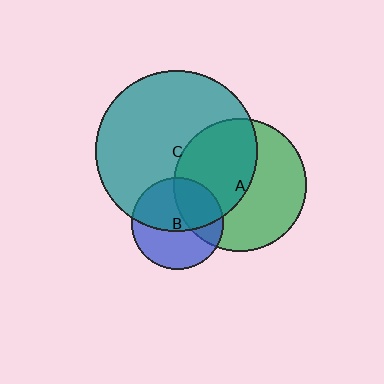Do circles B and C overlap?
Yes.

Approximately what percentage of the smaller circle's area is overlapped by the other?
Approximately 55%.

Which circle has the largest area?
Circle C (teal).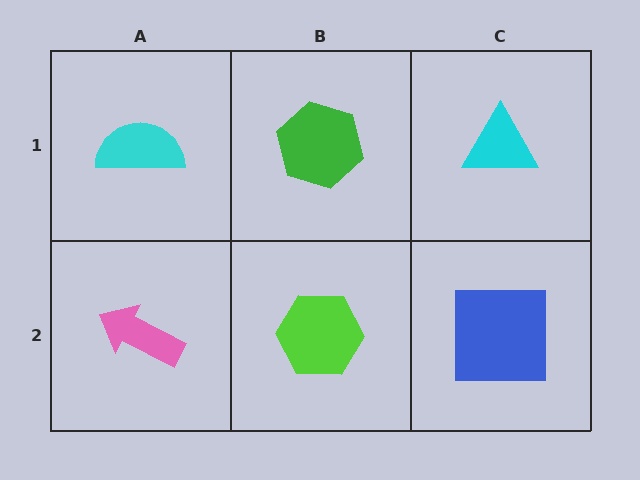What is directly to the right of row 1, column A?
A green hexagon.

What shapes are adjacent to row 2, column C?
A cyan triangle (row 1, column C), a lime hexagon (row 2, column B).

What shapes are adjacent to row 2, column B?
A green hexagon (row 1, column B), a pink arrow (row 2, column A), a blue square (row 2, column C).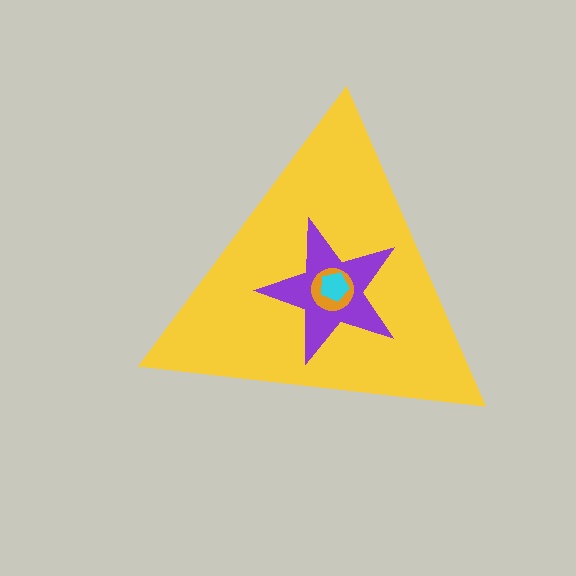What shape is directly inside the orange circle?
The cyan pentagon.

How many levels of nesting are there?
4.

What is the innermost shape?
The cyan pentagon.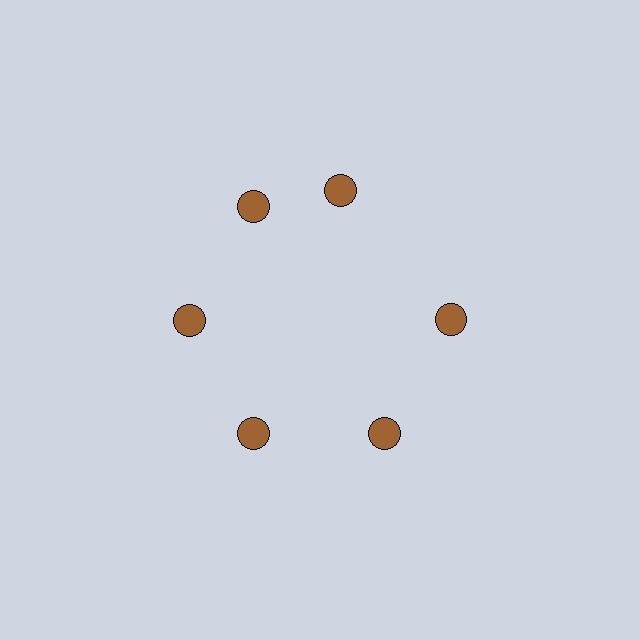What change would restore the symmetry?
The symmetry would be restored by rotating it back into even spacing with its neighbors so that all 6 circles sit at equal angles and equal distance from the center.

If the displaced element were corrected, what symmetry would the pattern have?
It would have 6-fold rotational symmetry — the pattern would map onto itself every 60 degrees.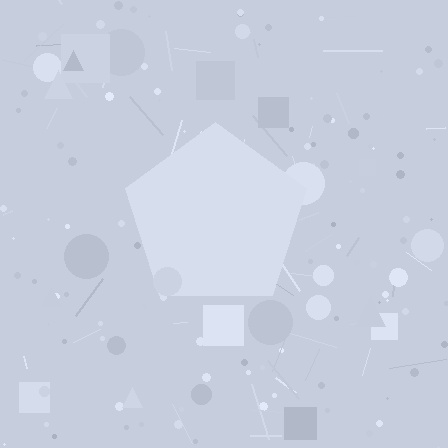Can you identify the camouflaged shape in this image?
The camouflaged shape is a pentagon.